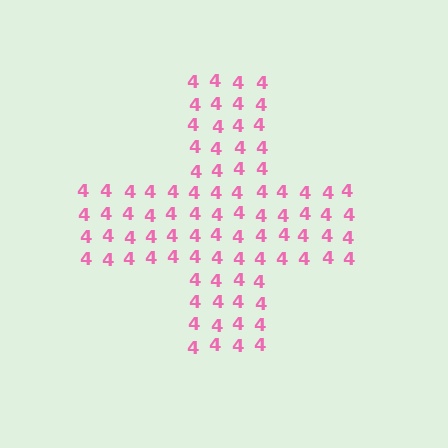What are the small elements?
The small elements are digit 4's.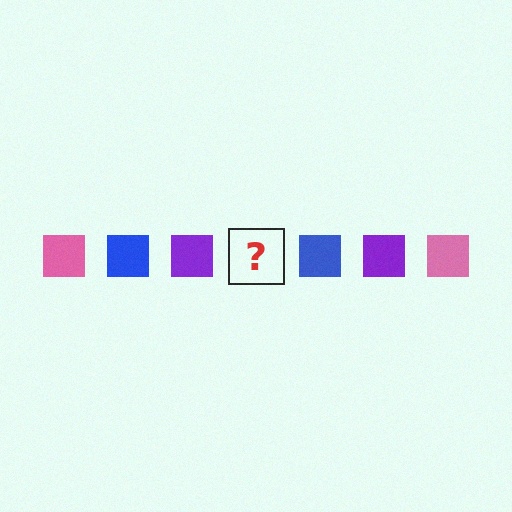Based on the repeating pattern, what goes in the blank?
The blank should be a pink square.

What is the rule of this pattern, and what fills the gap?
The rule is that the pattern cycles through pink, blue, purple squares. The gap should be filled with a pink square.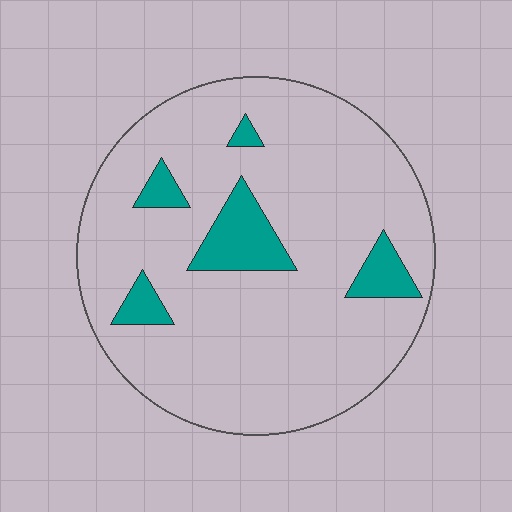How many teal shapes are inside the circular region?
5.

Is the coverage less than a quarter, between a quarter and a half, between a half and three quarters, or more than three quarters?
Less than a quarter.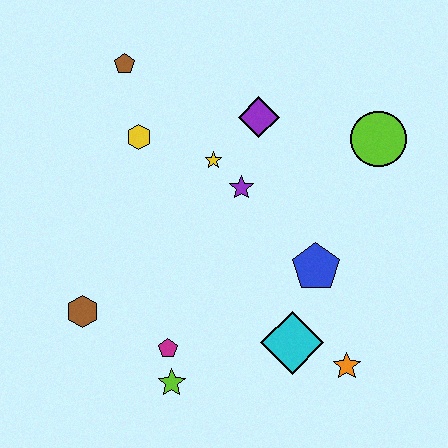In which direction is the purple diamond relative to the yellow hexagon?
The purple diamond is to the right of the yellow hexagon.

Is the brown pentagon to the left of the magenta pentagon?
Yes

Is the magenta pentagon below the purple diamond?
Yes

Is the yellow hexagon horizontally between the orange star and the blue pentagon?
No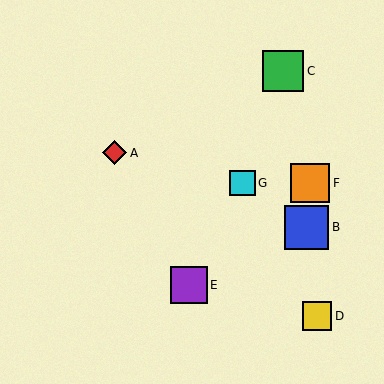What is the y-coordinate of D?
Object D is at y≈316.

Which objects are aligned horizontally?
Objects F, G are aligned horizontally.